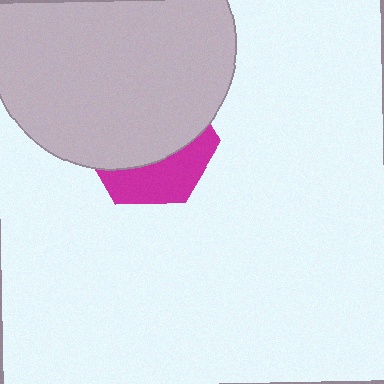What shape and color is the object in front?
The object in front is a light gray circle.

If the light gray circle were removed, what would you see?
You would see the complete magenta hexagon.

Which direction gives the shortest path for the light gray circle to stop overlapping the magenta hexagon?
Moving up gives the shortest separation.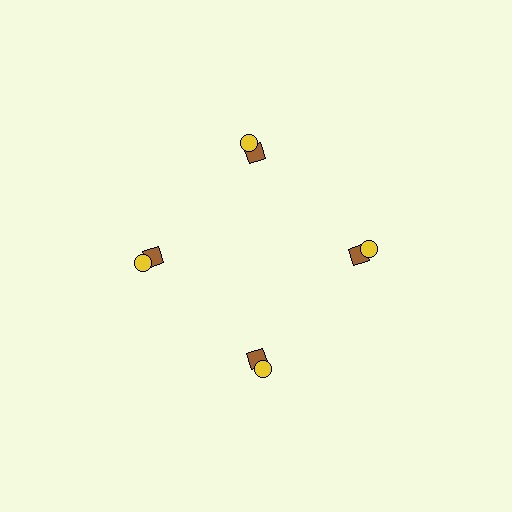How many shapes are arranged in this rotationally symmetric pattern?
There are 8 shapes, arranged in 4 groups of 2.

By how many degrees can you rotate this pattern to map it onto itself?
The pattern maps onto itself every 90 degrees of rotation.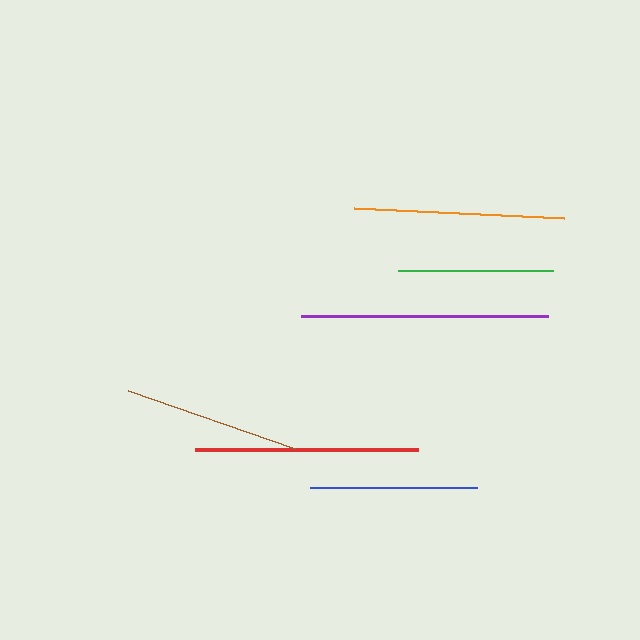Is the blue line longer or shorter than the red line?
The red line is longer than the blue line.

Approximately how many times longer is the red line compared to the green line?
The red line is approximately 1.4 times the length of the green line.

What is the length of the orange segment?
The orange segment is approximately 210 pixels long.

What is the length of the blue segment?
The blue segment is approximately 168 pixels long.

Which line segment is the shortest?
The green line is the shortest at approximately 155 pixels.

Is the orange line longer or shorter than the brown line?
The orange line is longer than the brown line.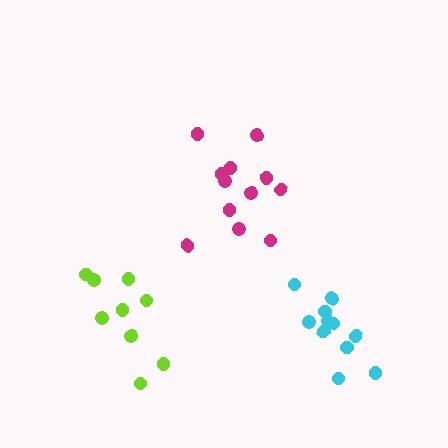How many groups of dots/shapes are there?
There are 3 groups.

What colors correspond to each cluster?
The clusters are colored: lime, magenta, cyan.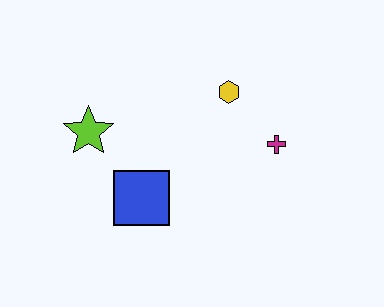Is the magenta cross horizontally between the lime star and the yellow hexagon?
No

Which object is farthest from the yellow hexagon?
The lime star is farthest from the yellow hexagon.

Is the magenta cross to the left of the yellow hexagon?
No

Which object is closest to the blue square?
The lime star is closest to the blue square.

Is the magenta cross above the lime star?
No